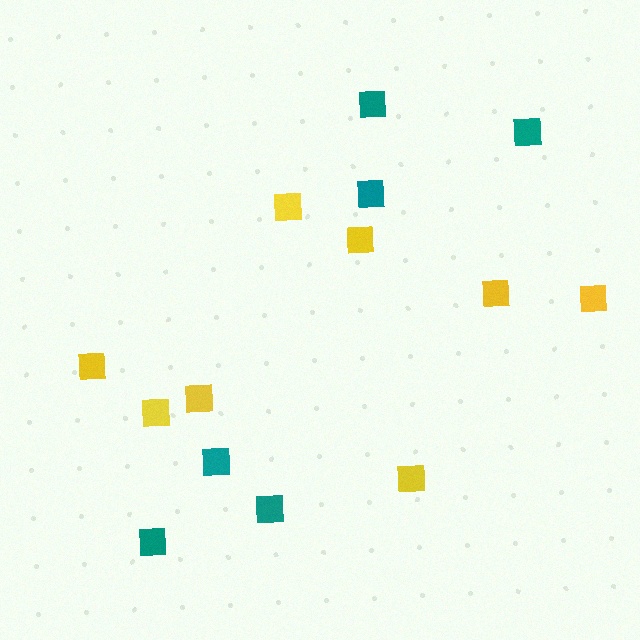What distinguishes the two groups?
There are 2 groups: one group of teal squares (6) and one group of yellow squares (8).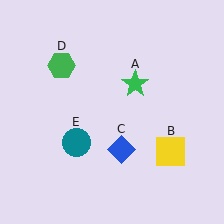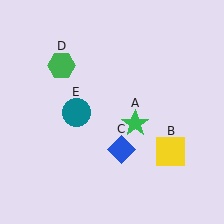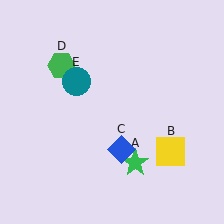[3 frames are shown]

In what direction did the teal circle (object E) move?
The teal circle (object E) moved up.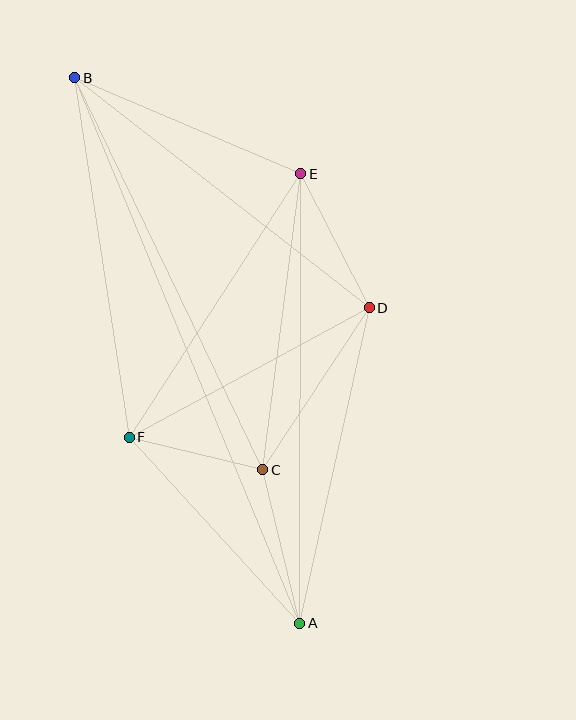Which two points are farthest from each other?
Points A and B are farthest from each other.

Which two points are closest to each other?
Points C and F are closest to each other.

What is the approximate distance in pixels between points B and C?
The distance between B and C is approximately 435 pixels.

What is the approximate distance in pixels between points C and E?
The distance between C and E is approximately 299 pixels.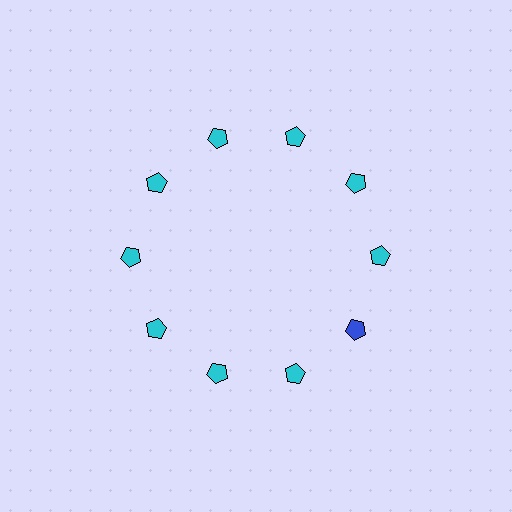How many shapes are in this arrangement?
There are 10 shapes arranged in a ring pattern.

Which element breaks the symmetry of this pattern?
The blue pentagon at roughly the 4 o'clock position breaks the symmetry. All other shapes are cyan pentagons.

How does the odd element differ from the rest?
It has a different color: blue instead of cyan.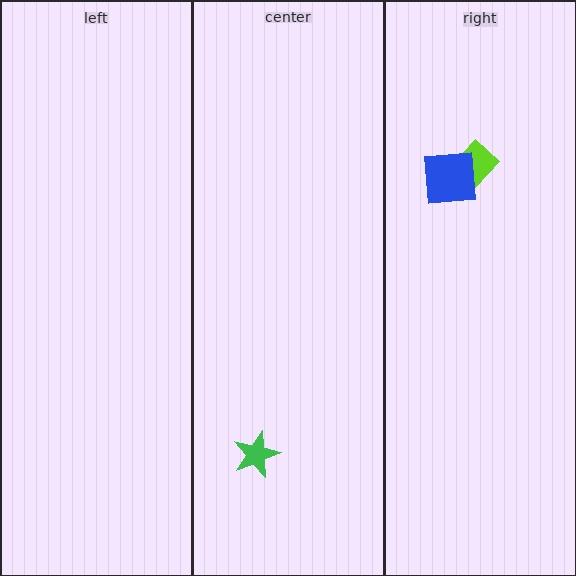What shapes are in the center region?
The green star.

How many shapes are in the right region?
2.